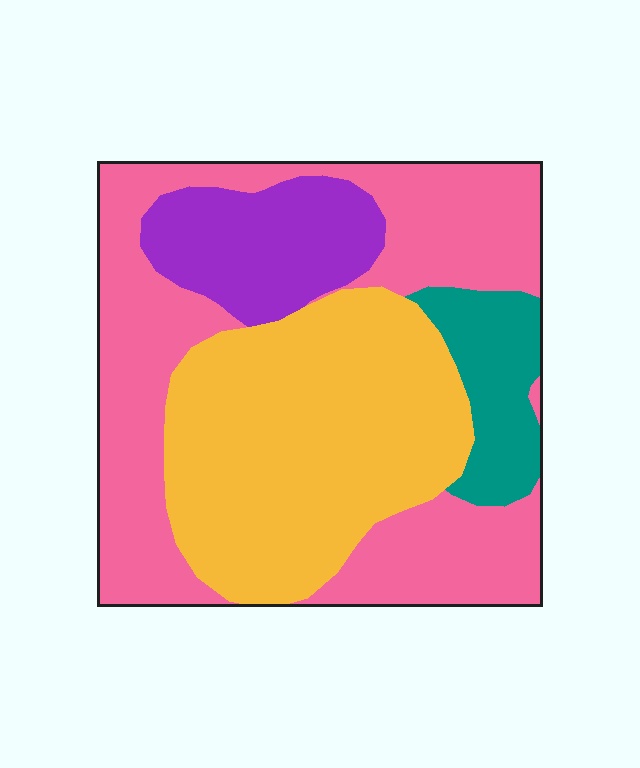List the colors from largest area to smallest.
From largest to smallest: pink, yellow, purple, teal.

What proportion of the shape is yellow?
Yellow covers roughly 35% of the shape.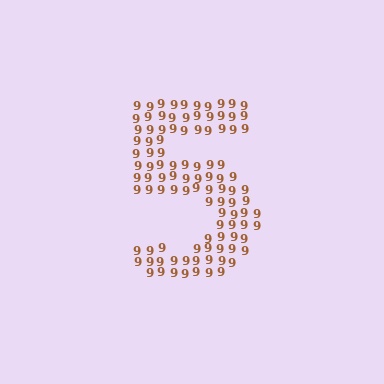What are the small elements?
The small elements are digit 9's.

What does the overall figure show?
The overall figure shows the digit 5.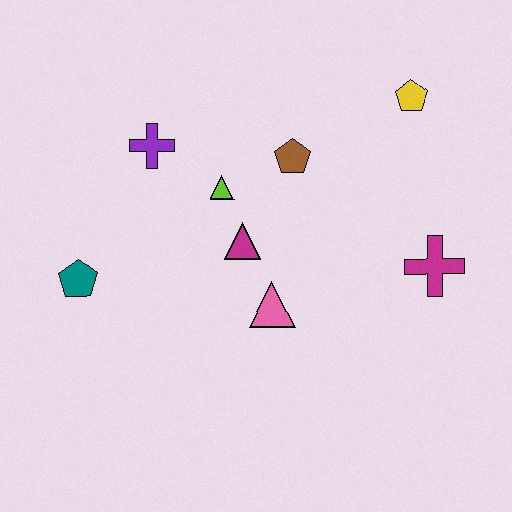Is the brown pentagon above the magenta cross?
Yes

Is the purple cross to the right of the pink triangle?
No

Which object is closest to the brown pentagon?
The lime triangle is closest to the brown pentagon.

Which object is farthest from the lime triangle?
The magenta cross is farthest from the lime triangle.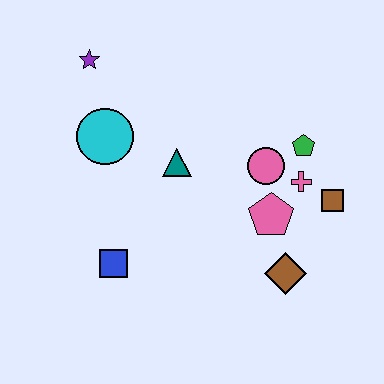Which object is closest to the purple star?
The cyan circle is closest to the purple star.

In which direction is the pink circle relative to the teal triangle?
The pink circle is to the right of the teal triangle.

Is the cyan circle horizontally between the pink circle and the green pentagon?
No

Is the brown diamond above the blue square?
No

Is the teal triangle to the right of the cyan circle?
Yes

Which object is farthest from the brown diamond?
The purple star is farthest from the brown diamond.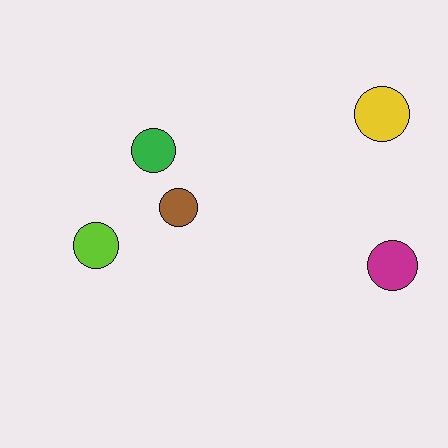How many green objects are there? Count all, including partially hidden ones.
There is 1 green object.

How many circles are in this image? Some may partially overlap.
There are 5 circles.